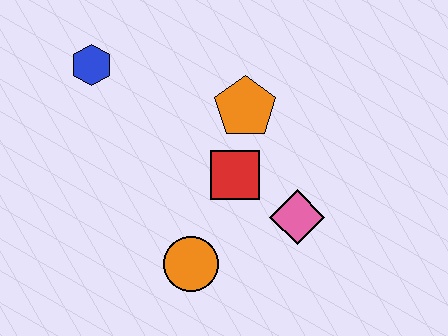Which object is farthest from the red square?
The blue hexagon is farthest from the red square.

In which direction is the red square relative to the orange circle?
The red square is above the orange circle.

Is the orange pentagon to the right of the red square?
Yes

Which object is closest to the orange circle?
The red square is closest to the orange circle.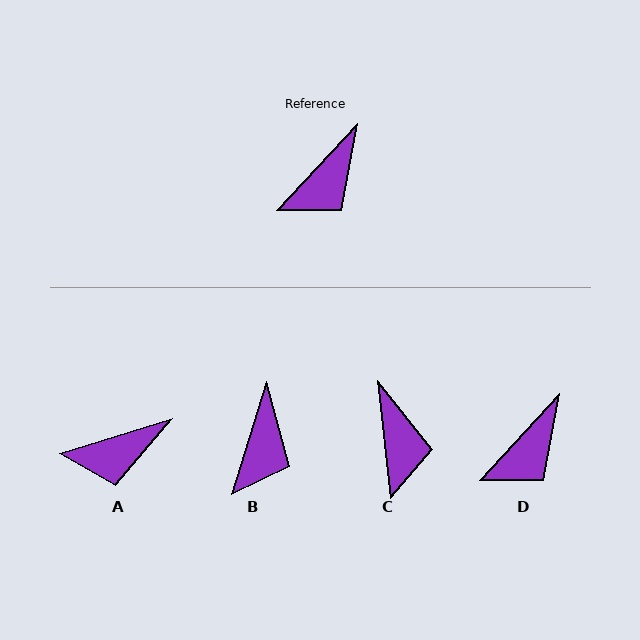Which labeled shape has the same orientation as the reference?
D.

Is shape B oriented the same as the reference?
No, it is off by about 25 degrees.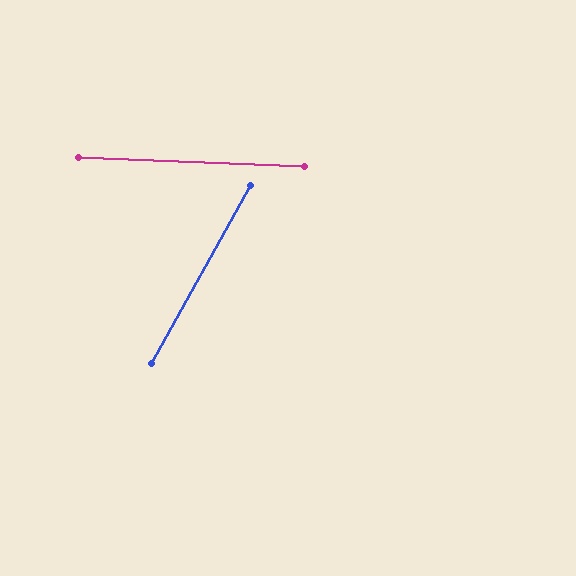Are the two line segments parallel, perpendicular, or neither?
Neither parallel nor perpendicular — they differ by about 63°.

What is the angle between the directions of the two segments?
Approximately 63 degrees.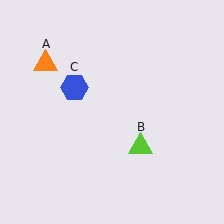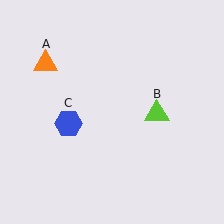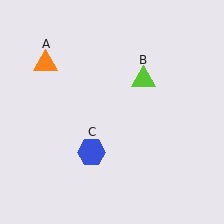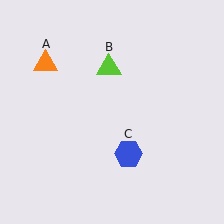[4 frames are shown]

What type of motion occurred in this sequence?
The lime triangle (object B), blue hexagon (object C) rotated counterclockwise around the center of the scene.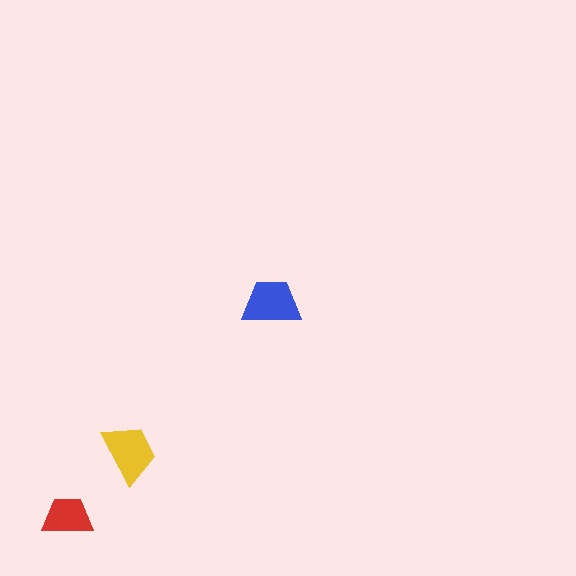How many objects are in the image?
There are 3 objects in the image.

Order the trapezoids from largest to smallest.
the yellow one, the blue one, the red one.